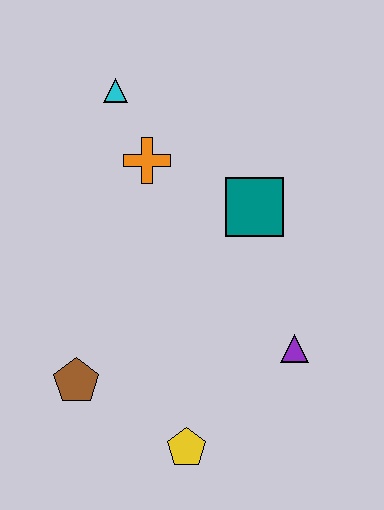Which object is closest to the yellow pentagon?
The brown pentagon is closest to the yellow pentagon.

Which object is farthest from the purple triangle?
The cyan triangle is farthest from the purple triangle.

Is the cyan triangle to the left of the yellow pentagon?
Yes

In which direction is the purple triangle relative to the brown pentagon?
The purple triangle is to the right of the brown pentagon.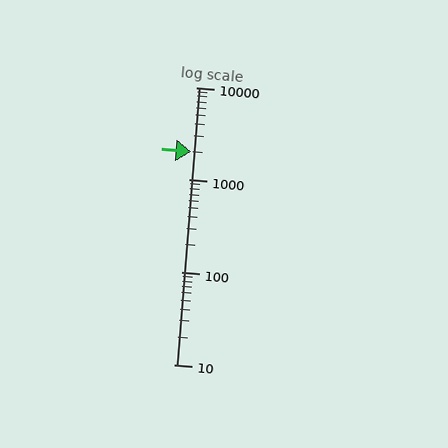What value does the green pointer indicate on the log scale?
The pointer indicates approximately 2000.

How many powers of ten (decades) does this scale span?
The scale spans 3 decades, from 10 to 10000.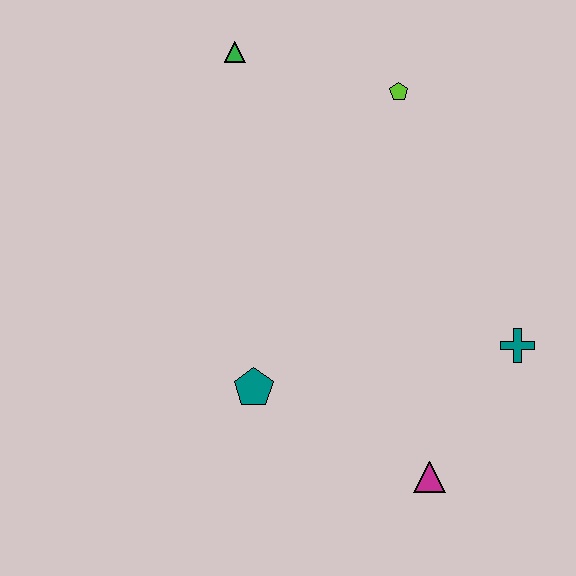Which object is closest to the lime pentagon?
The green triangle is closest to the lime pentagon.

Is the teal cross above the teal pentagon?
Yes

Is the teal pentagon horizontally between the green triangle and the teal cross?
Yes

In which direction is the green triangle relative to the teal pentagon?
The green triangle is above the teal pentagon.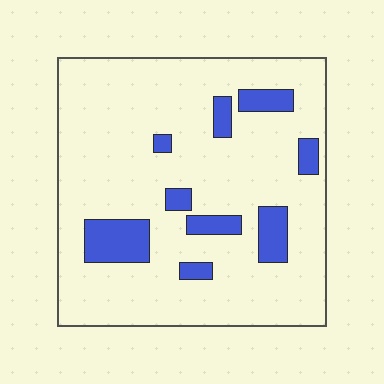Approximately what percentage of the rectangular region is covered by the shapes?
Approximately 15%.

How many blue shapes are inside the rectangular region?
9.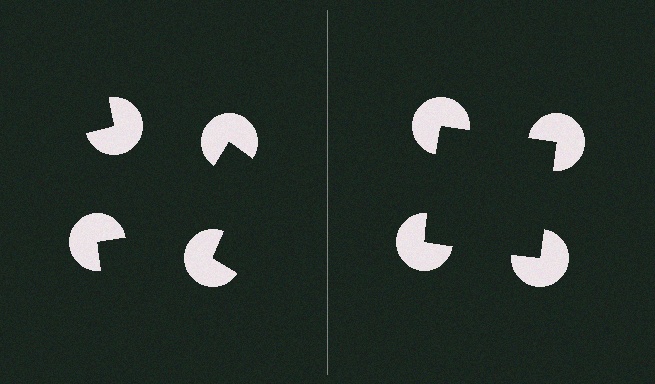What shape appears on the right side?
An illusory square.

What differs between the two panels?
The pac-man discs are positioned identically on both sides; only the wedge orientations differ. On the right they align to a square; on the left they are misaligned.